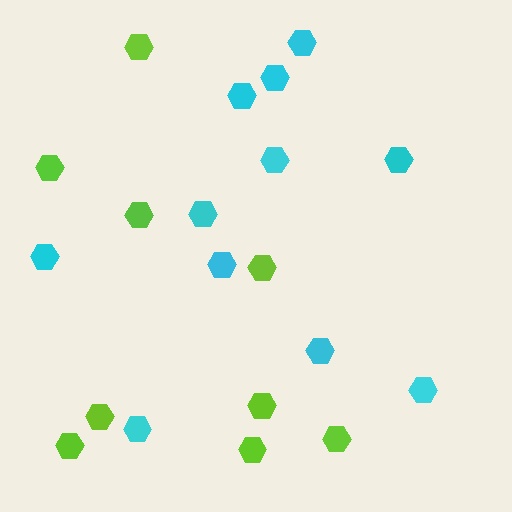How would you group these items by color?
There are 2 groups: one group of cyan hexagons (11) and one group of lime hexagons (9).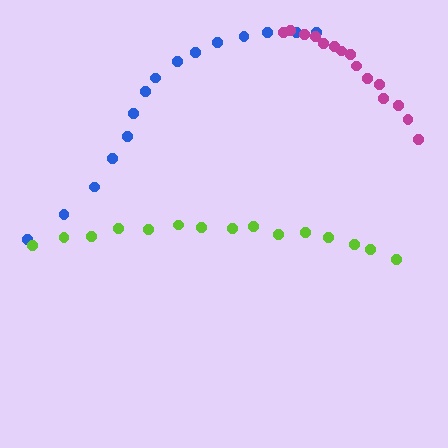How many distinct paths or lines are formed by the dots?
There are 3 distinct paths.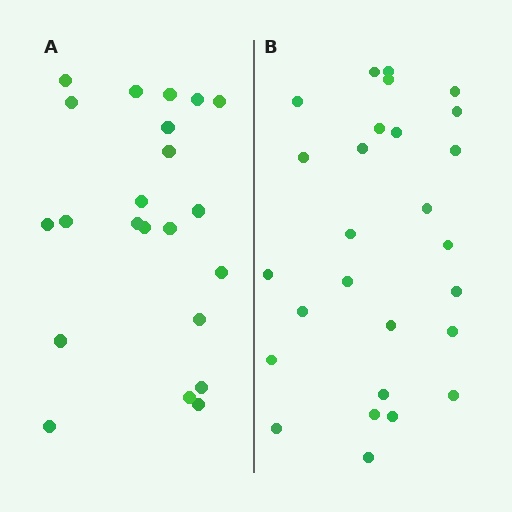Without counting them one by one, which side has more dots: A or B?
Region B (the right region) has more dots.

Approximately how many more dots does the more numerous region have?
Region B has about 5 more dots than region A.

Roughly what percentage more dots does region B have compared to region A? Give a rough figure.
About 25% more.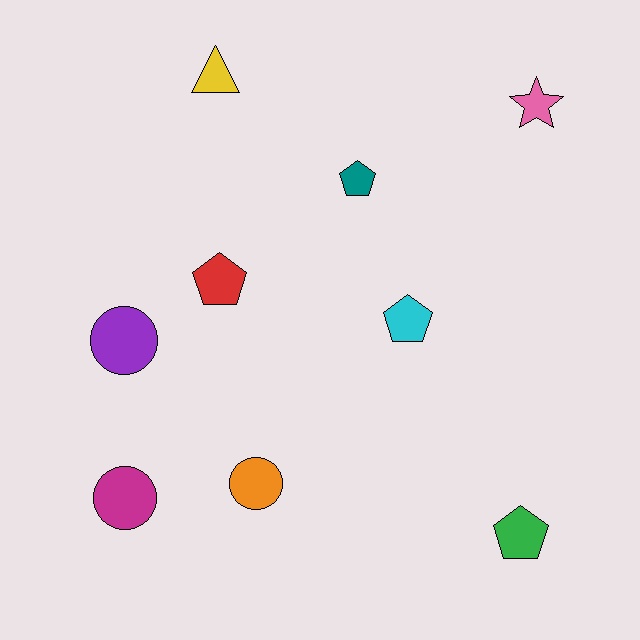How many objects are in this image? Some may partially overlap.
There are 9 objects.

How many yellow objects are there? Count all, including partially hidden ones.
There is 1 yellow object.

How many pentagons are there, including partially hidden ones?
There are 4 pentagons.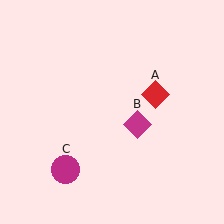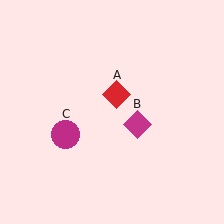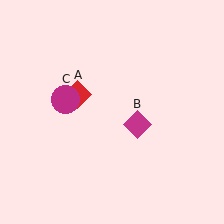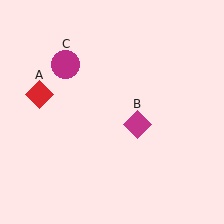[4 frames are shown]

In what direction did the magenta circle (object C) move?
The magenta circle (object C) moved up.